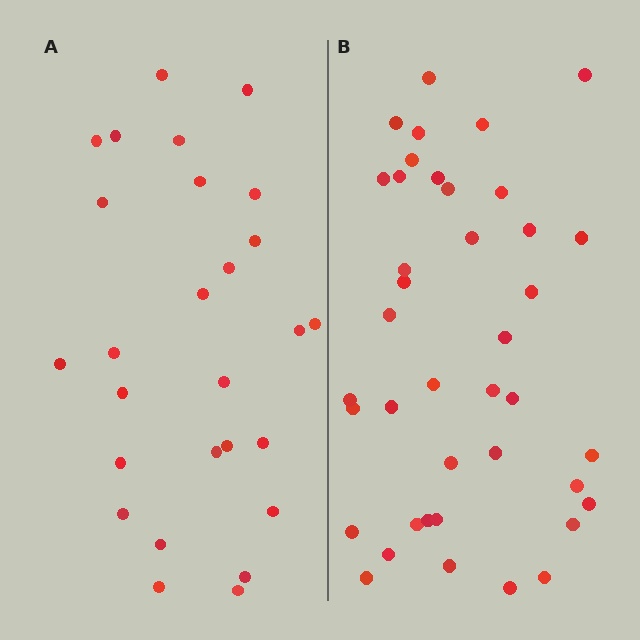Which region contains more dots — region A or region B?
Region B (the right region) has more dots.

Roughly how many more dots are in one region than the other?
Region B has approximately 15 more dots than region A.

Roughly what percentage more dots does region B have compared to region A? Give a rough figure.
About 50% more.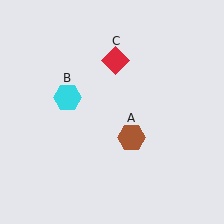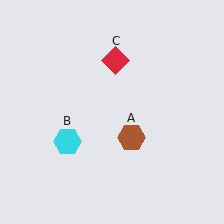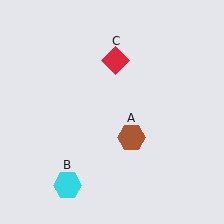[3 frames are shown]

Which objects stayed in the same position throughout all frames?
Brown hexagon (object A) and red diamond (object C) remained stationary.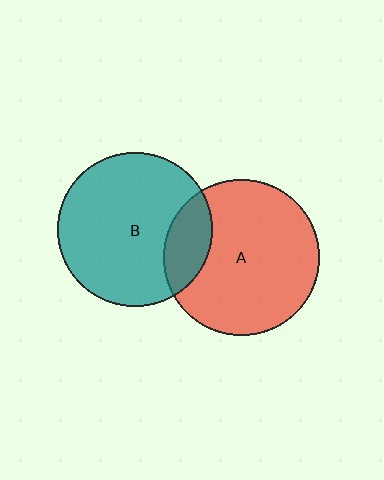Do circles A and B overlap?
Yes.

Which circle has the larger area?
Circle A (red).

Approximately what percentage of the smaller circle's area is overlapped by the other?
Approximately 20%.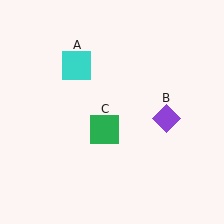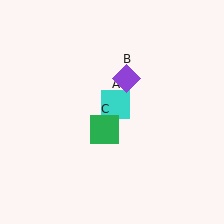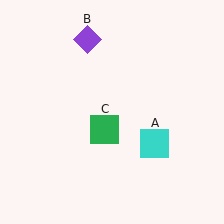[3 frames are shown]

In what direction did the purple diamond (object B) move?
The purple diamond (object B) moved up and to the left.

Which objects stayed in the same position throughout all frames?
Green square (object C) remained stationary.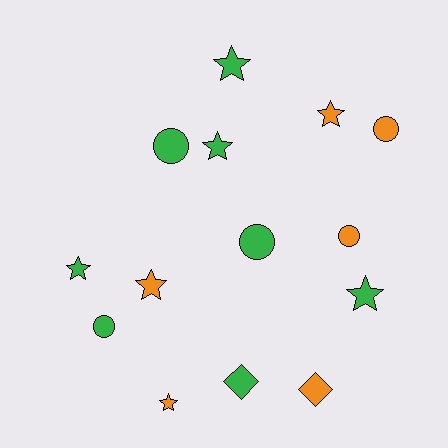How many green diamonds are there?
There is 1 green diamond.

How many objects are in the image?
There are 14 objects.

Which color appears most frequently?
Green, with 8 objects.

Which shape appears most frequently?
Star, with 7 objects.